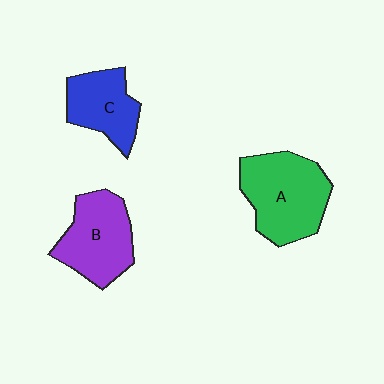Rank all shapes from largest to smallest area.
From largest to smallest: A (green), B (purple), C (blue).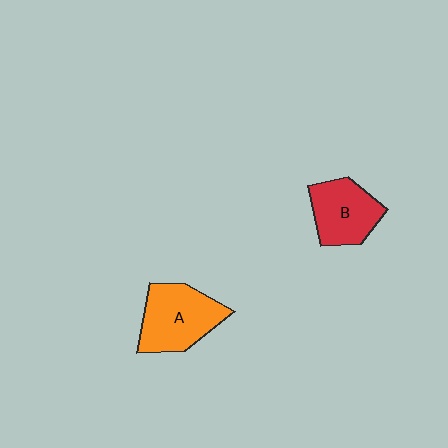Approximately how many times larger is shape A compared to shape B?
Approximately 1.2 times.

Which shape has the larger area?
Shape A (orange).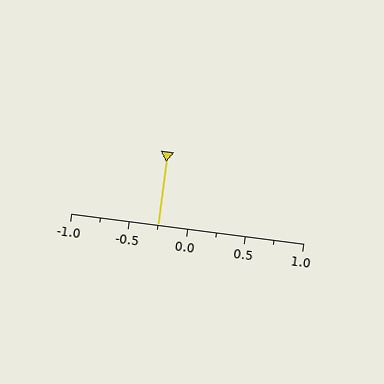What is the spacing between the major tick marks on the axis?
The major ticks are spaced 0.5 apart.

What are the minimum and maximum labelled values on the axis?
The axis runs from -1.0 to 1.0.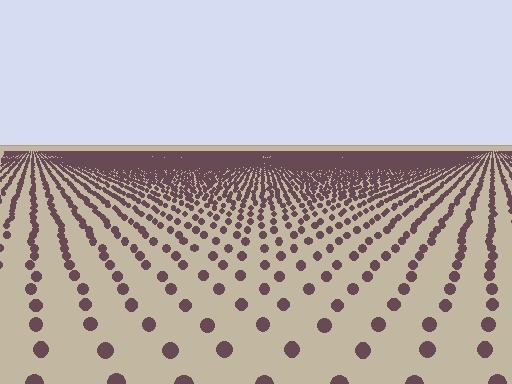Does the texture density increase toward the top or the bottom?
Density increases toward the top.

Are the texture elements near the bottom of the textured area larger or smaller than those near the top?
Larger. Near the bottom, elements are closer to the viewer and appear at a bigger on-screen size.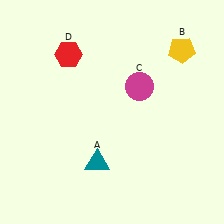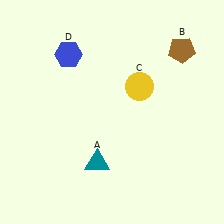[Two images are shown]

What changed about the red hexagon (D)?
In Image 1, D is red. In Image 2, it changed to blue.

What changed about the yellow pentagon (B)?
In Image 1, B is yellow. In Image 2, it changed to brown.